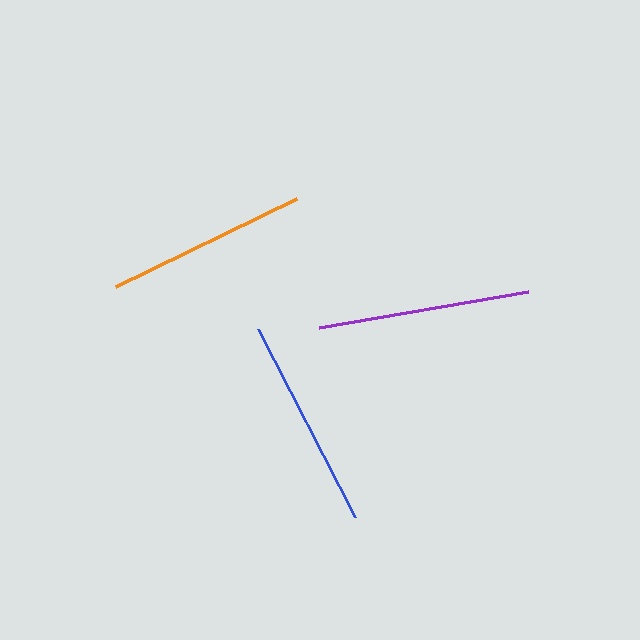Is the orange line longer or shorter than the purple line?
The purple line is longer than the orange line.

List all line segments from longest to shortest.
From longest to shortest: purple, blue, orange.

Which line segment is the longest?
The purple line is the longest at approximately 212 pixels.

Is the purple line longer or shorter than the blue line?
The purple line is longer than the blue line.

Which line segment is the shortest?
The orange line is the shortest at approximately 202 pixels.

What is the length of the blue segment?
The blue segment is approximately 212 pixels long.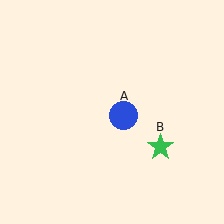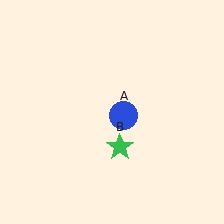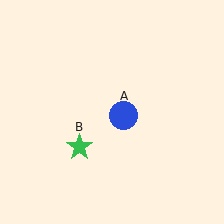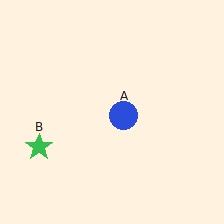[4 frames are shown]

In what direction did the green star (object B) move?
The green star (object B) moved left.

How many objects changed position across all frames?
1 object changed position: green star (object B).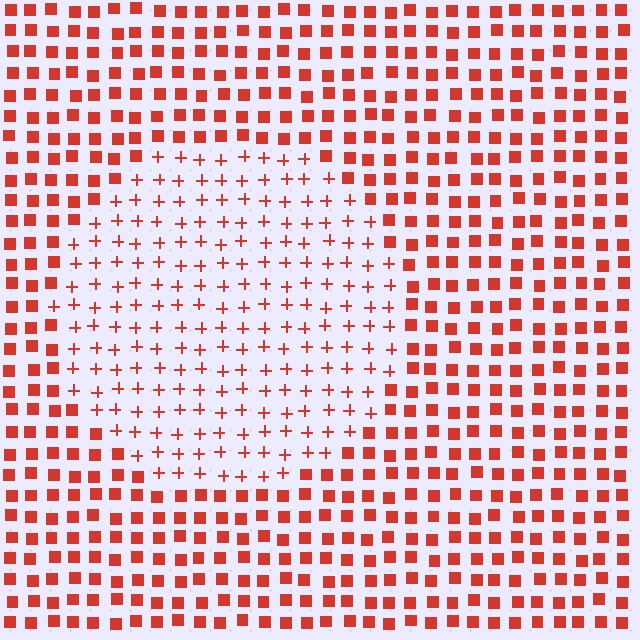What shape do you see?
I see a circle.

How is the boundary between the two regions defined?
The boundary is defined by a change in element shape: plus signs inside vs. squares outside. All elements share the same color and spacing.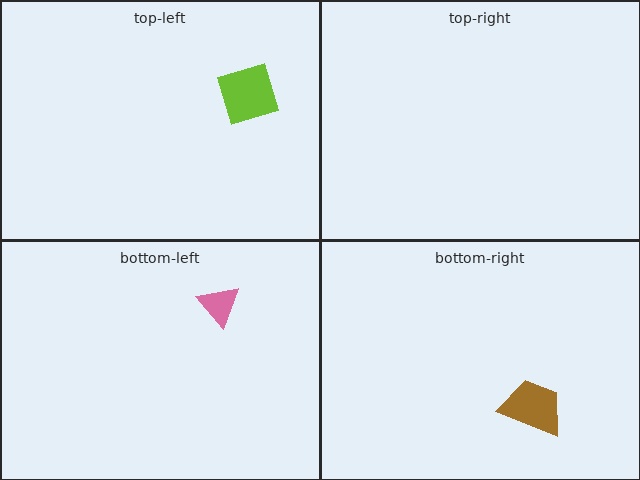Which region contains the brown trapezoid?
The bottom-right region.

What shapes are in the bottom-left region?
The pink triangle.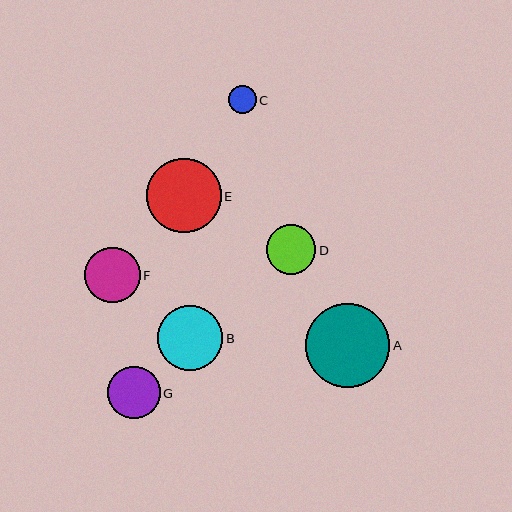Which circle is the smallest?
Circle C is the smallest with a size of approximately 28 pixels.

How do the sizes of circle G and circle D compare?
Circle G and circle D are approximately the same size.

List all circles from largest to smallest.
From largest to smallest: A, E, B, F, G, D, C.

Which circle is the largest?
Circle A is the largest with a size of approximately 84 pixels.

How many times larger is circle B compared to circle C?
Circle B is approximately 2.3 times the size of circle C.